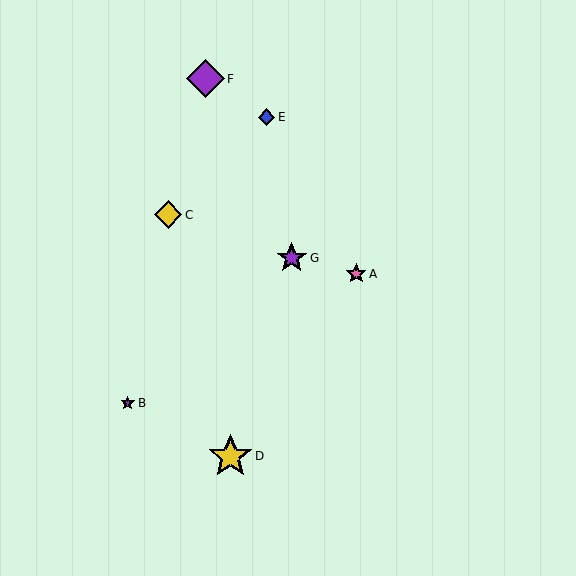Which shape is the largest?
The yellow star (labeled D) is the largest.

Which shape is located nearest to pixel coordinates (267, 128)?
The blue diamond (labeled E) at (267, 117) is nearest to that location.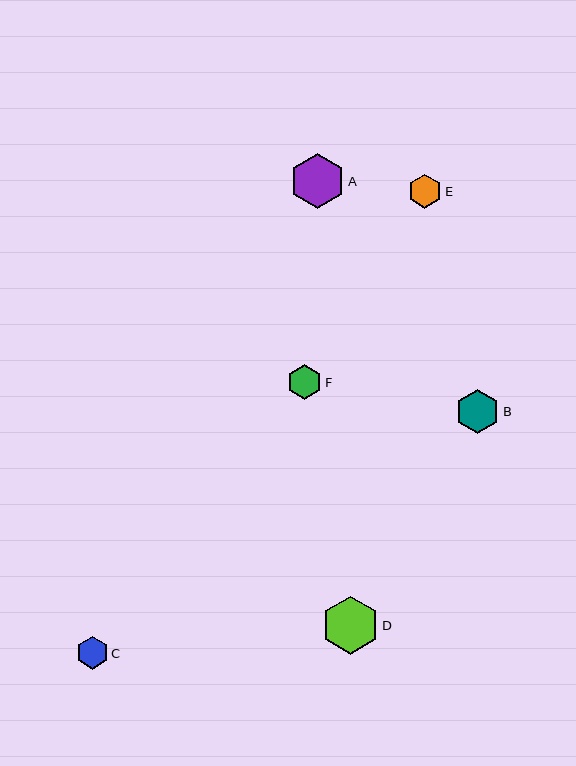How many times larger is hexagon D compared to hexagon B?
Hexagon D is approximately 1.3 times the size of hexagon B.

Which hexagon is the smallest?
Hexagon C is the smallest with a size of approximately 33 pixels.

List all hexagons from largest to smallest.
From largest to smallest: D, A, B, F, E, C.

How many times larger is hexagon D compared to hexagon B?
Hexagon D is approximately 1.3 times the size of hexagon B.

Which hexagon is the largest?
Hexagon D is the largest with a size of approximately 58 pixels.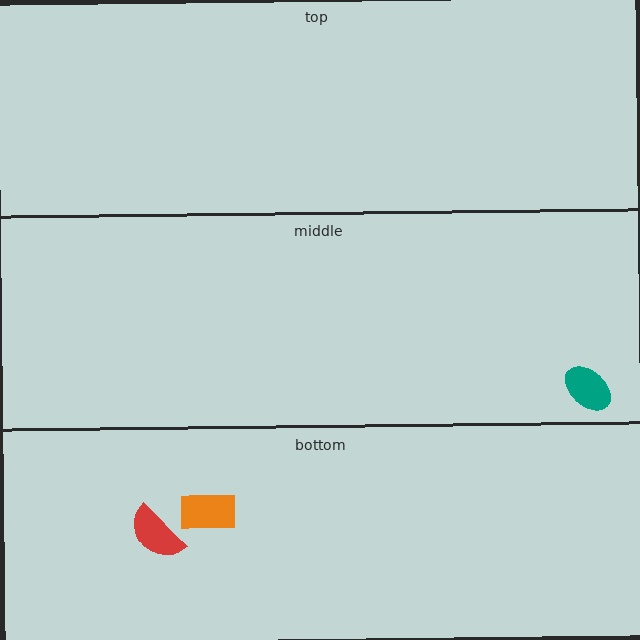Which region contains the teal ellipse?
The middle region.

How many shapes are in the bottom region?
2.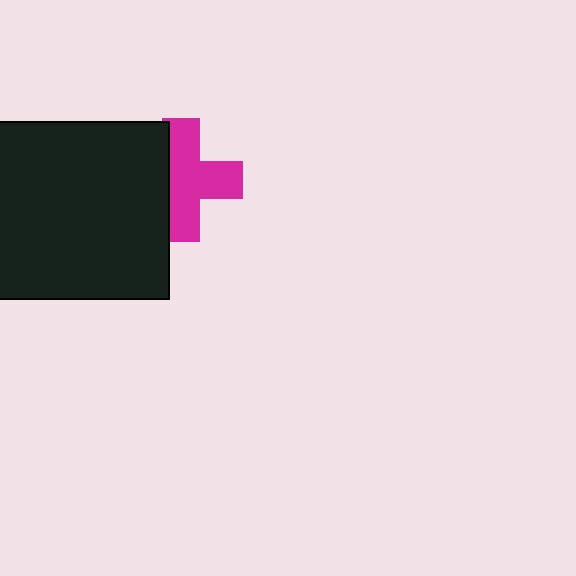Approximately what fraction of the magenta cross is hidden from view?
Roughly 32% of the magenta cross is hidden behind the black square.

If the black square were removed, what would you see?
You would see the complete magenta cross.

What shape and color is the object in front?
The object in front is a black square.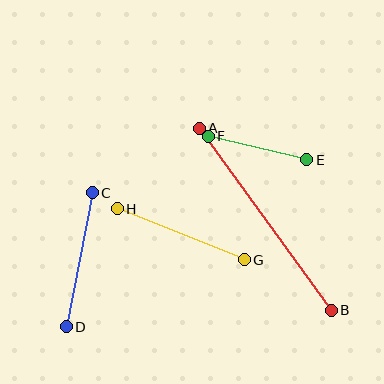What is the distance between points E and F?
The distance is approximately 101 pixels.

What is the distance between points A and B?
The distance is approximately 225 pixels.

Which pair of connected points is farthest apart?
Points A and B are farthest apart.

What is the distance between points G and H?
The distance is approximately 137 pixels.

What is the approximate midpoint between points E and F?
The midpoint is at approximately (258, 148) pixels.